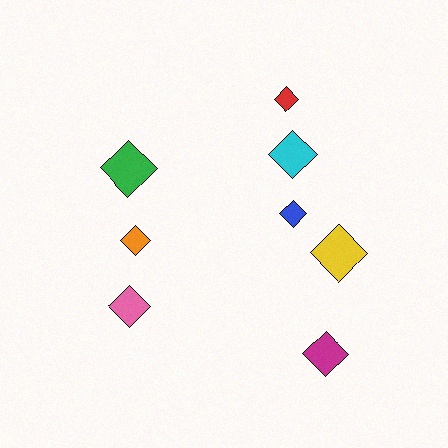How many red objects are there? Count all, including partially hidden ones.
There is 1 red object.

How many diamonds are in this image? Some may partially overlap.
There are 8 diamonds.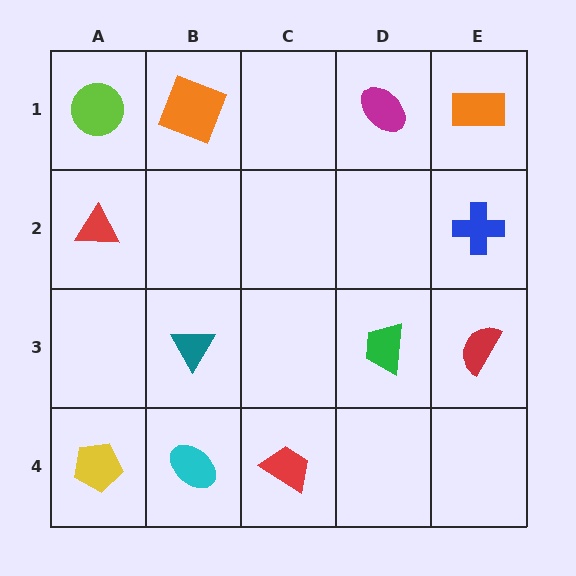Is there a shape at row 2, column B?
No, that cell is empty.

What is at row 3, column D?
A green trapezoid.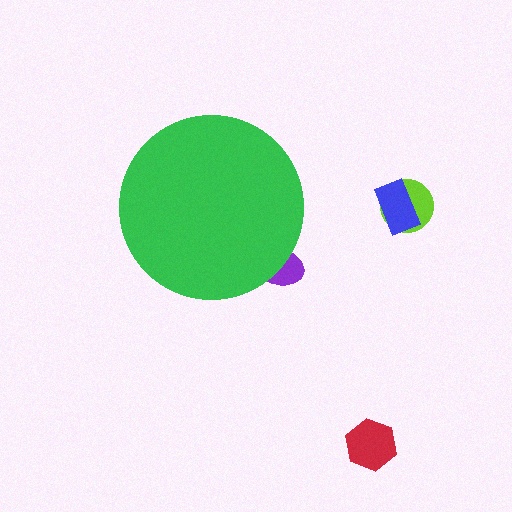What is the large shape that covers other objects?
A green circle.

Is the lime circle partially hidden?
No, the lime circle is fully visible.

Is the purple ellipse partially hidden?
Yes, the purple ellipse is partially hidden behind the green circle.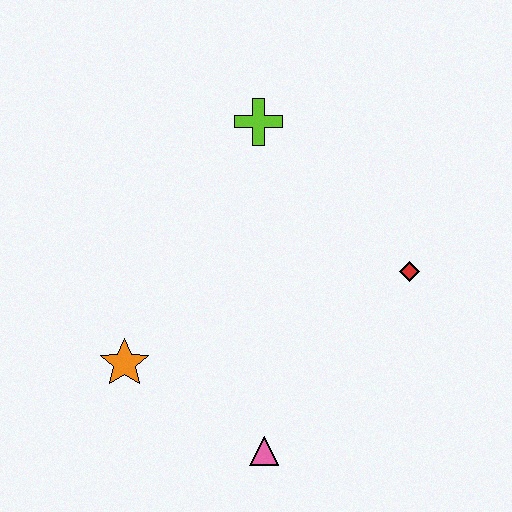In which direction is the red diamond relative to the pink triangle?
The red diamond is above the pink triangle.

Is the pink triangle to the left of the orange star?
No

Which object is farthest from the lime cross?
The pink triangle is farthest from the lime cross.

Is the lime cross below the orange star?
No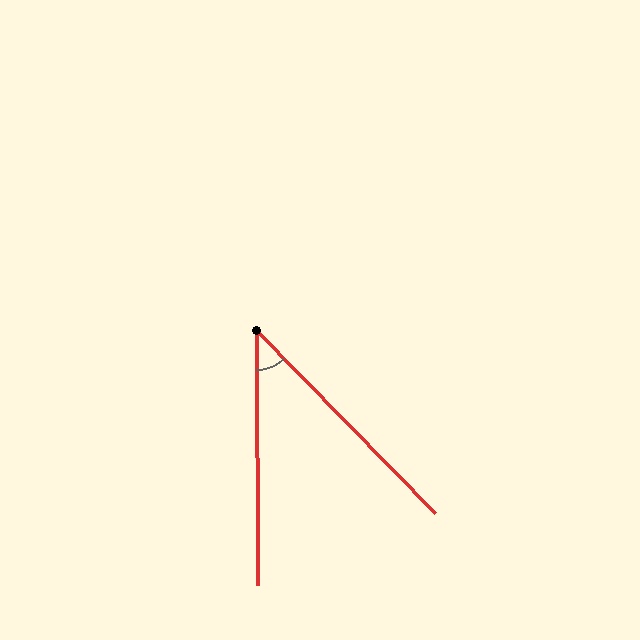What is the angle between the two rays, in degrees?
Approximately 44 degrees.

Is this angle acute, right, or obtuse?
It is acute.